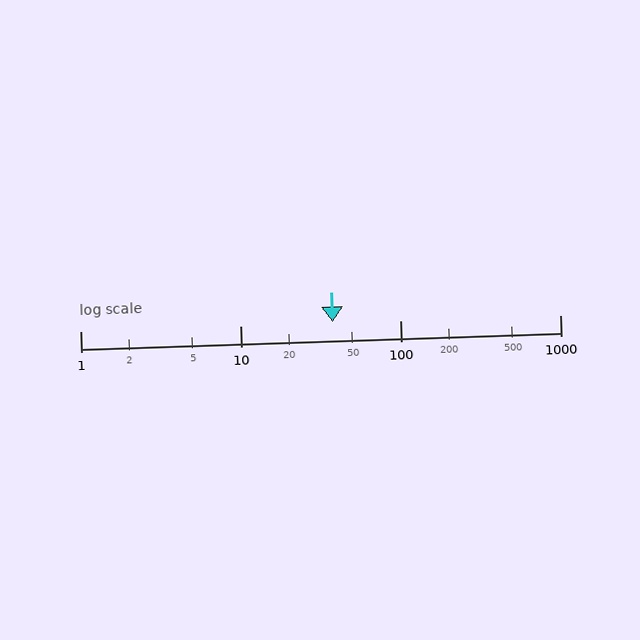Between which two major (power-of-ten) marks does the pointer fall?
The pointer is between 10 and 100.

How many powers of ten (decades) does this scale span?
The scale spans 3 decades, from 1 to 1000.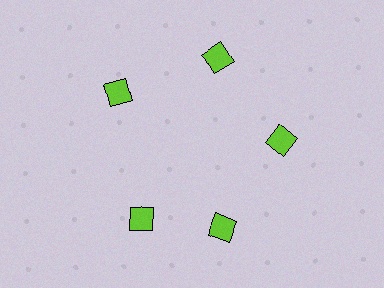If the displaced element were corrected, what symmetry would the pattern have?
It would have 5-fold rotational symmetry — the pattern would map onto itself every 72 degrees.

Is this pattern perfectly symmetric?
No. The 5 lime squares are arranged in a ring, but one element near the 8 o'clock position is rotated out of alignment along the ring, breaking the 5-fold rotational symmetry.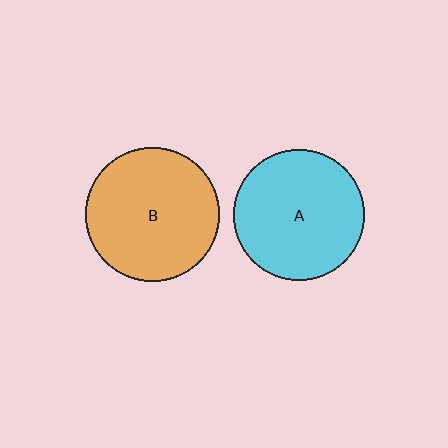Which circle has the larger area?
Circle B (orange).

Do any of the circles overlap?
No, none of the circles overlap.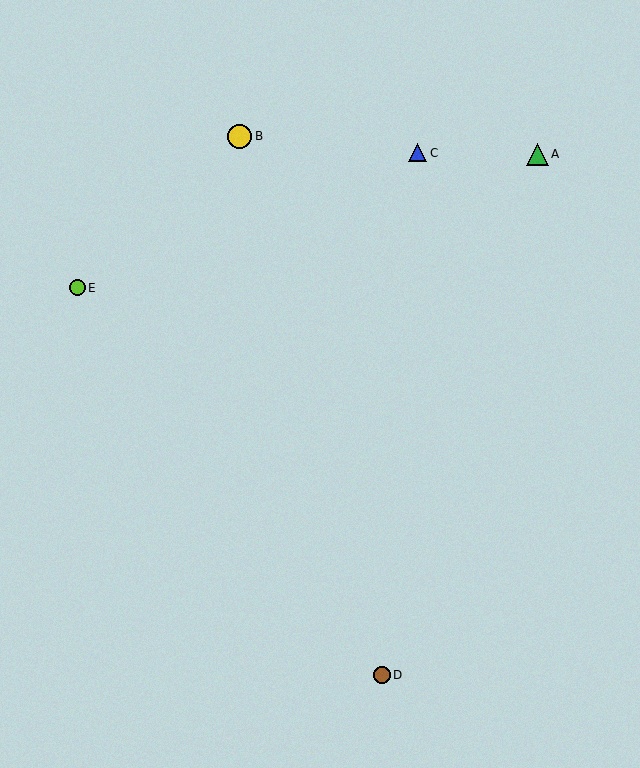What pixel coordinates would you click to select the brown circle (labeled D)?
Click at (382, 675) to select the brown circle D.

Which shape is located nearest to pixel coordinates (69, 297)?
The lime circle (labeled E) at (77, 288) is nearest to that location.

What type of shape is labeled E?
Shape E is a lime circle.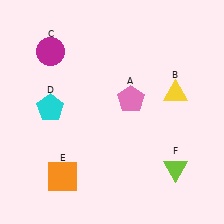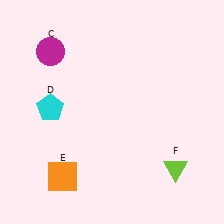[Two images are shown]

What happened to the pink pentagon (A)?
The pink pentagon (A) was removed in Image 2. It was in the top-right area of Image 1.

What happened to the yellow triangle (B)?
The yellow triangle (B) was removed in Image 2. It was in the top-right area of Image 1.